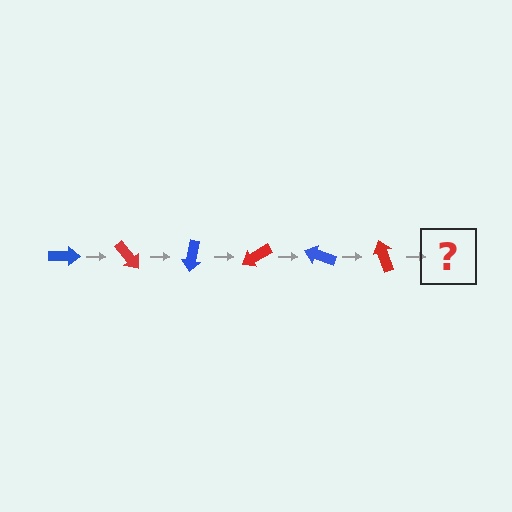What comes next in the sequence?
The next element should be a blue arrow, rotated 300 degrees from the start.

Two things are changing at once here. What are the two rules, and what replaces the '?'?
The two rules are that it rotates 50 degrees each step and the color cycles through blue and red. The '?' should be a blue arrow, rotated 300 degrees from the start.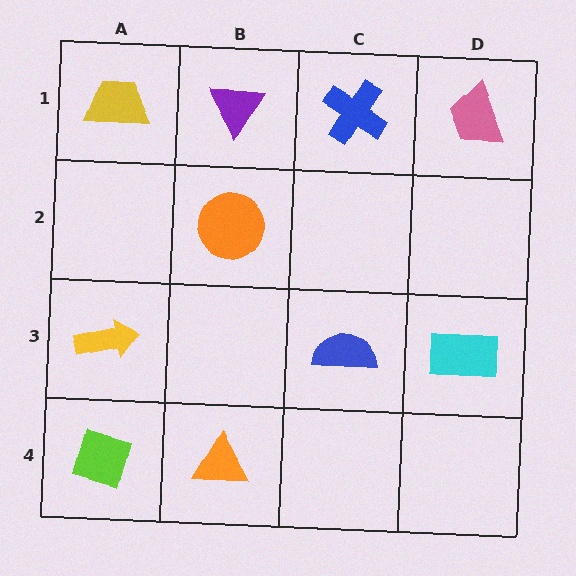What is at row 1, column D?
A pink trapezoid.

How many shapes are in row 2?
1 shape.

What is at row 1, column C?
A blue cross.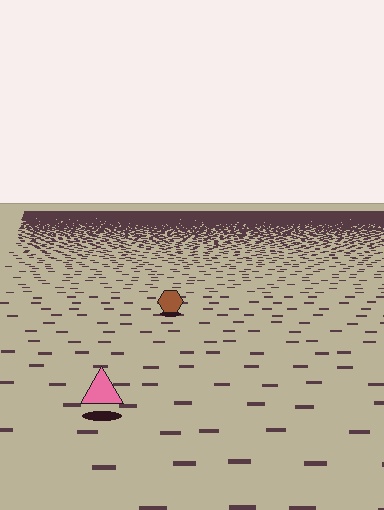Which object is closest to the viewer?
The pink triangle is closest. The texture marks near it are larger and more spread out.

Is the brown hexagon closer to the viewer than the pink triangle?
No. The pink triangle is closer — you can tell from the texture gradient: the ground texture is coarser near it.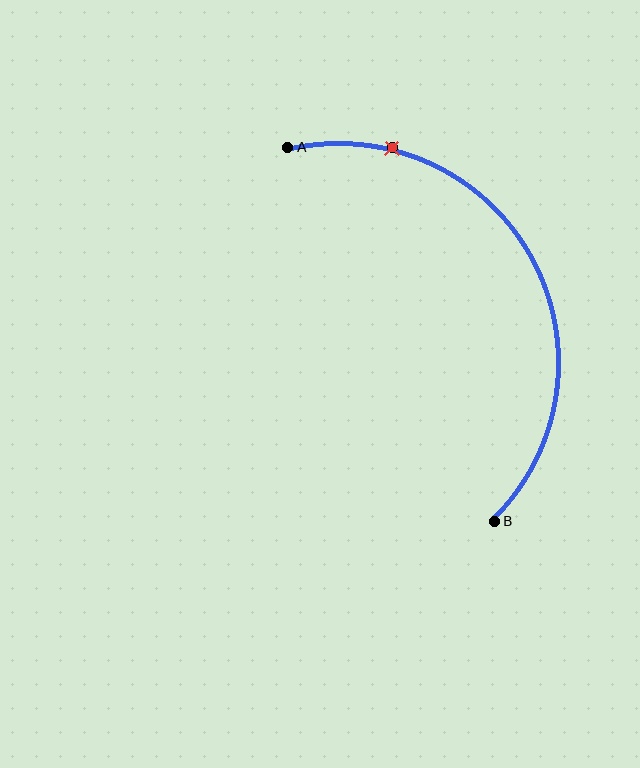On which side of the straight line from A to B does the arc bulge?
The arc bulges to the right of the straight line connecting A and B.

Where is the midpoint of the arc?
The arc midpoint is the point on the curve farthest from the straight line joining A and B. It sits to the right of that line.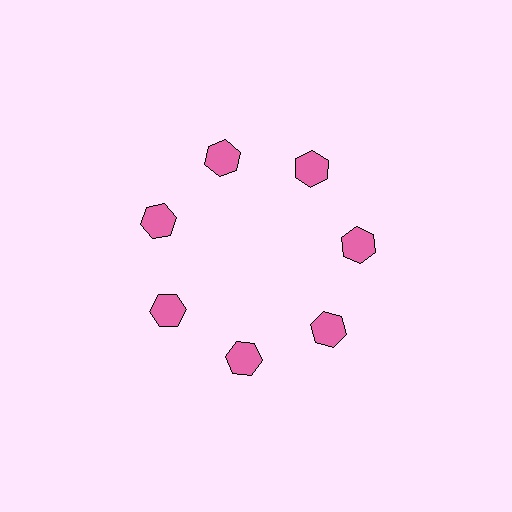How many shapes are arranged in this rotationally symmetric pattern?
There are 7 shapes, arranged in 7 groups of 1.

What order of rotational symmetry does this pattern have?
This pattern has 7-fold rotational symmetry.